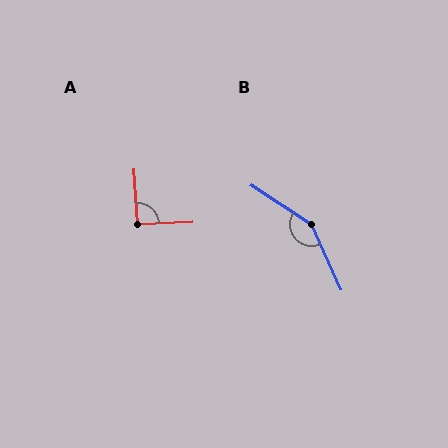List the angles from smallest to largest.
A (91°), B (148°).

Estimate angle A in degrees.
Approximately 91 degrees.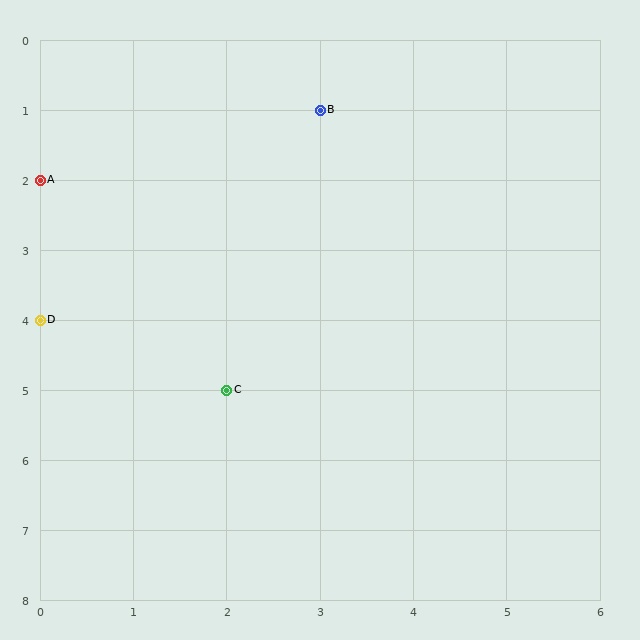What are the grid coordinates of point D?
Point D is at grid coordinates (0, 4).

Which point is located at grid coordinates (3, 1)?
Point B is at (3, 1).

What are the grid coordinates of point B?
Point B is at grid coordinates (3, 1).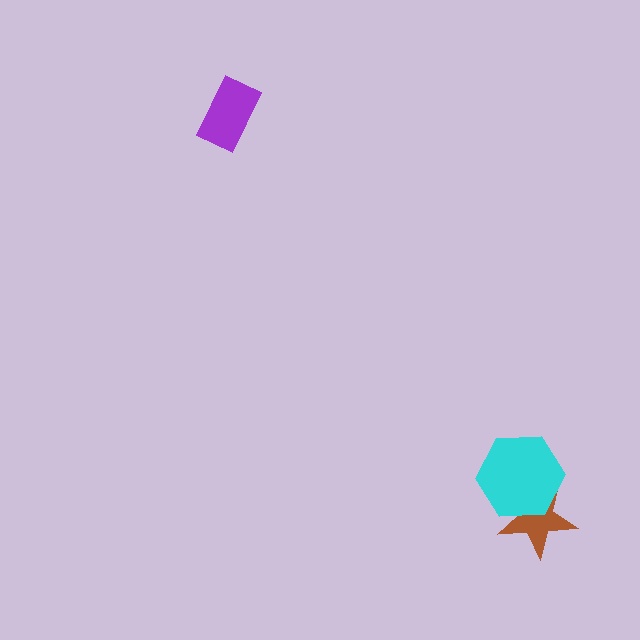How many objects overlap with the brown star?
1 object overlaps with the brown star.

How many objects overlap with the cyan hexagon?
1 object overlaps with the cyan hexagon.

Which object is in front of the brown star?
The cyan hexagon is in front of the brown star.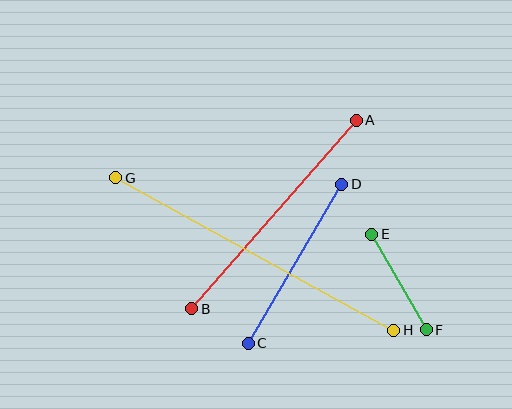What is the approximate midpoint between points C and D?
The midpoint is at approximately (295, 264) pixels.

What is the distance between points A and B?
The distance is approximately 250 pixels.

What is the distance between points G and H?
The distance is approximately 317 pixels.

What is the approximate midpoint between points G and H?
The midpoint is at approximately (255, 254) pixels.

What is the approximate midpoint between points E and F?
The midpoint is at approximately (399, 282) pixels.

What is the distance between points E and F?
The distance is approximately 110 pixels.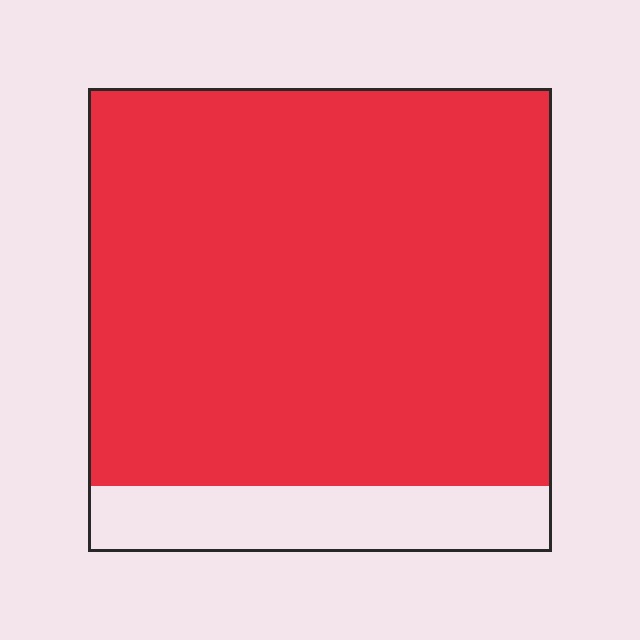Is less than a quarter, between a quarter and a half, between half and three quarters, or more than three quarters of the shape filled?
More than three quarters.